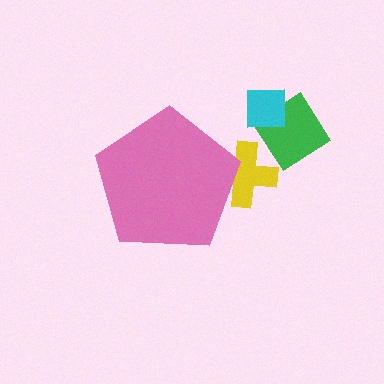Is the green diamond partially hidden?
No, the green diamond is fully visible.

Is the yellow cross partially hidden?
Yes, the yellow cross is partially hidden behind the pink pentagon.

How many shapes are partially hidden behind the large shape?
1 shape is partially hidden.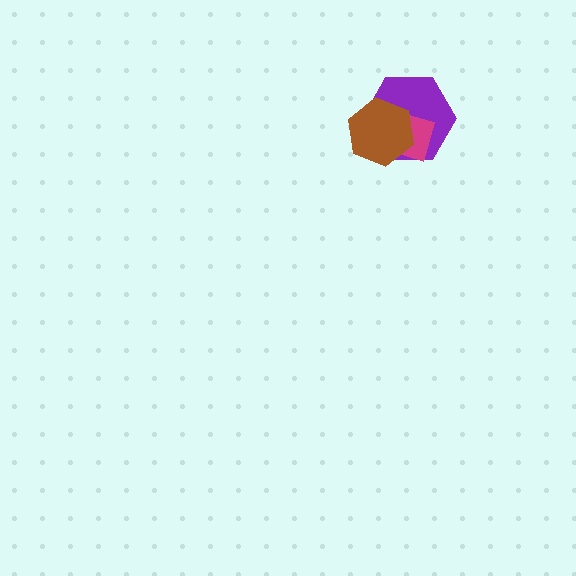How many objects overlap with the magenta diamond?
2 objects overlap with the magenta diamond.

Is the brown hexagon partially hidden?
No, no other shape covers it.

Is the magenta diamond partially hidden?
Yes, it is partially covered by another shape.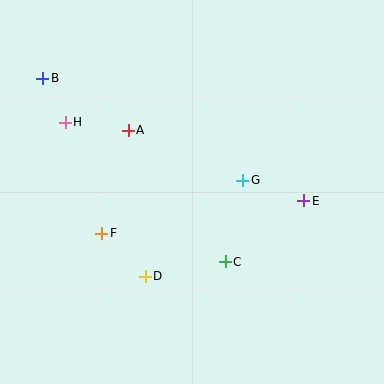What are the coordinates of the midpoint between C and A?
The midpoint between C and A is at (177, 196).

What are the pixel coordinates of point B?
Point B is at (43, 78).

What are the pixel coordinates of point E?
Point E is at (304, 201).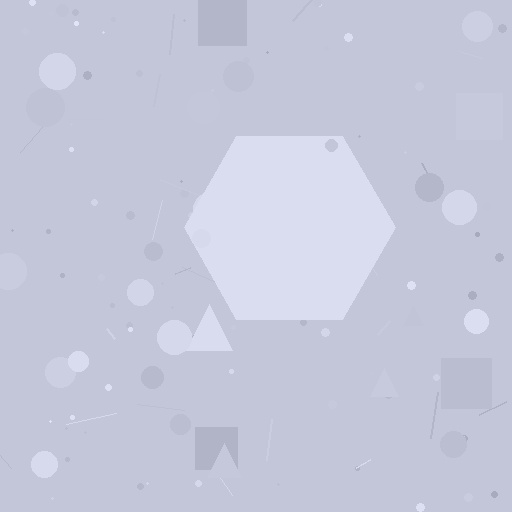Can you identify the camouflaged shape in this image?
The camouflaged shape is a hexagon.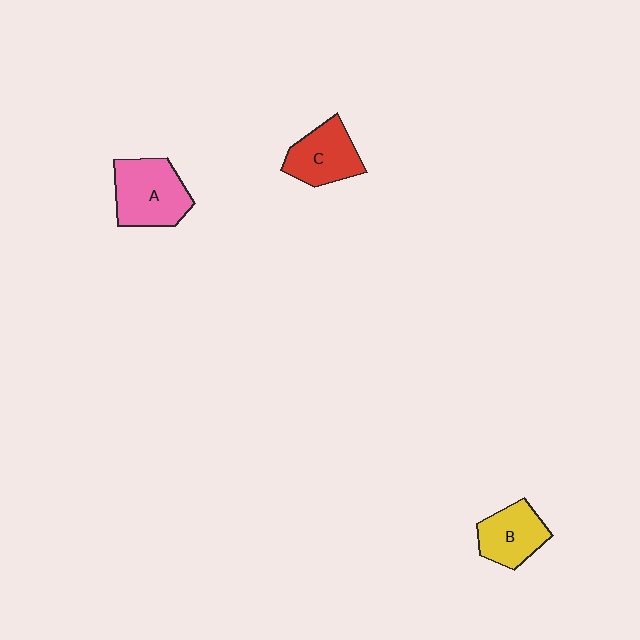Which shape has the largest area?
Shape A (pink).